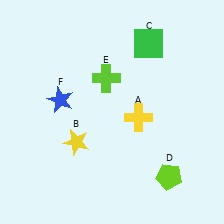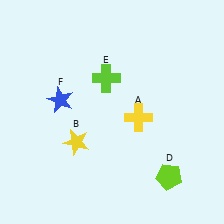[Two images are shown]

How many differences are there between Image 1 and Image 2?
There is 1 difference between the two images.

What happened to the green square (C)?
The green square (C) was removed in Image 2. It was in the top-right area of Image 1.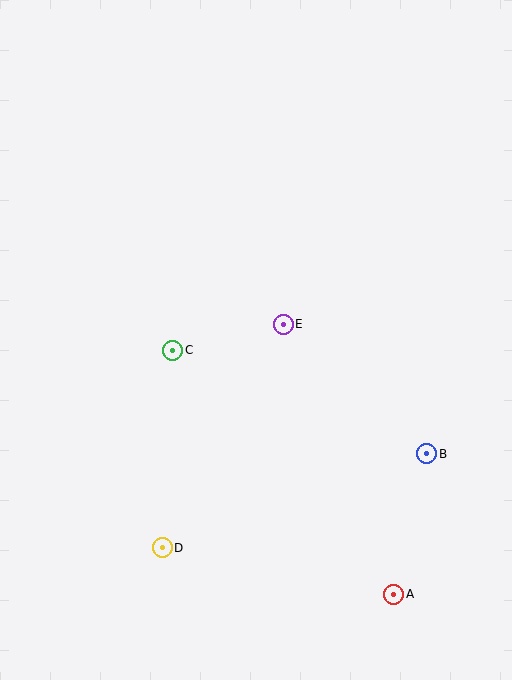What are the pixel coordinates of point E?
Point E is at (283, 324).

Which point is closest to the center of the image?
Point E at (283, 324) is closest to the center.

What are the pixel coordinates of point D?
Point D is at (162, 548).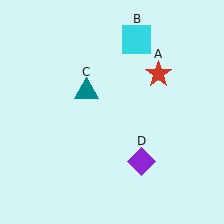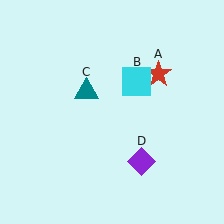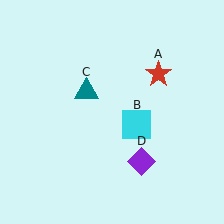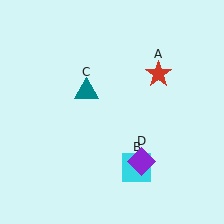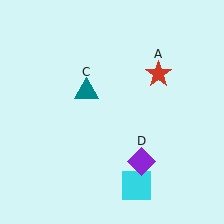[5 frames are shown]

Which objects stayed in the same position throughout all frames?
Red star (object A) and teal triangle (object C) and purple diamond (object D) remained stationary.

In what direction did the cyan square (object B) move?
The cyan square (object B) moved down.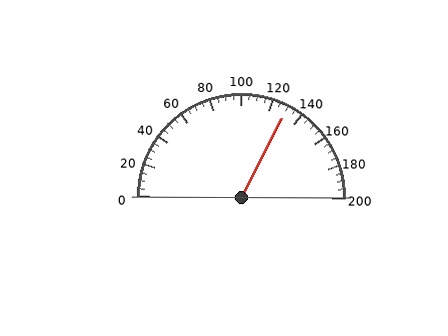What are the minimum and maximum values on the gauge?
The gauge ranges from 0 to 200.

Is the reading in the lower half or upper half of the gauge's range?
The reading is in the upper half of the range (0 to 200).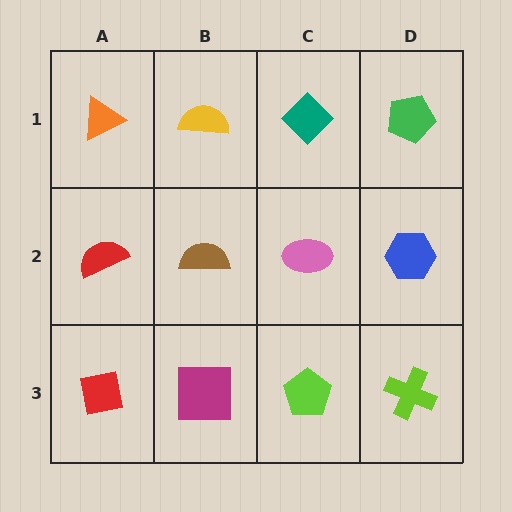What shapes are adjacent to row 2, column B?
A yellow semicircle (row 1, column B), a magenta square (row 3, column B), a red semicircle (row 2, column A), a pink ellipse (row 2, column C).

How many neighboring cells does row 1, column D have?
2.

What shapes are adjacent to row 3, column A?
A red semicircle (row 2, column A), a magenta square (row 3, column B).